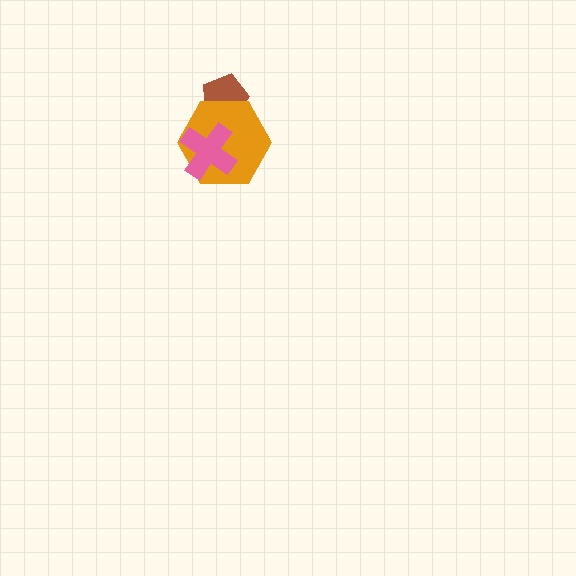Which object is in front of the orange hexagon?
The pink cross is in front of the orange hexagon.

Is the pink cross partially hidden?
No, no other shape covers it.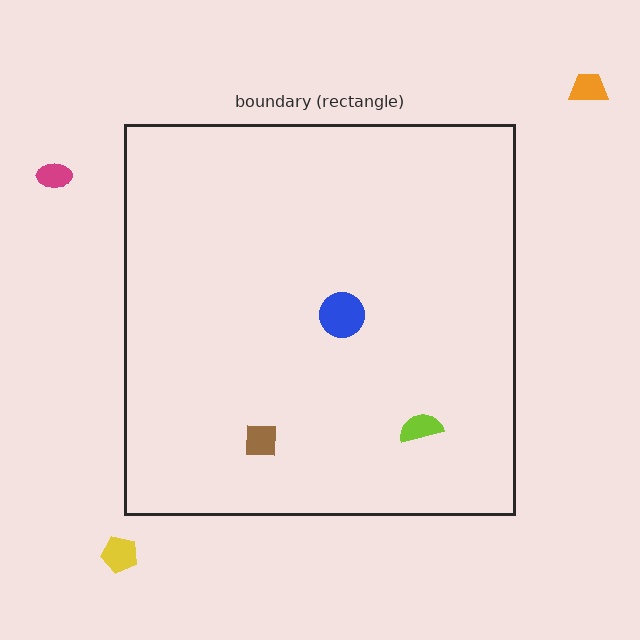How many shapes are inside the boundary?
3 inside, 3 outside.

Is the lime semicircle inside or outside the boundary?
Inside.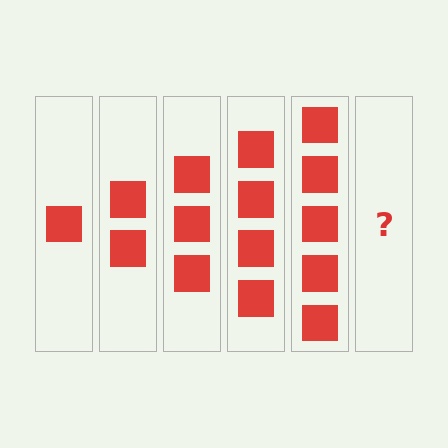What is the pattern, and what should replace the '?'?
The pattern is that each step adds one more square. The '?' should be 6 squares.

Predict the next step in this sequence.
The next step is 6 squares.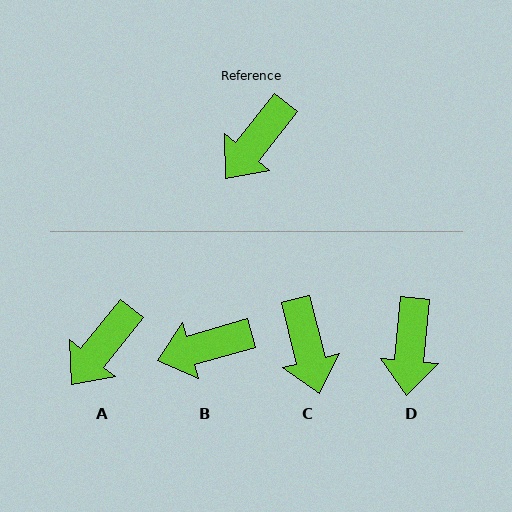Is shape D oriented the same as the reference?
No, it is off by about 33 degrees.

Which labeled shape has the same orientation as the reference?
A.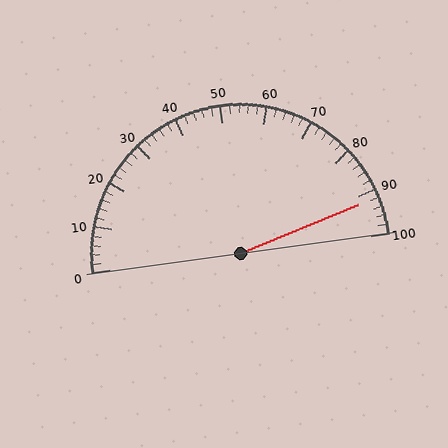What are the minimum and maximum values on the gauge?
The gauge ranges from 0 to 100.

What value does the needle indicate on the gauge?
The needle indicates approximately 92.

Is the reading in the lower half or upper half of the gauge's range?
The reading is in the upper half of the range (0 to 100).